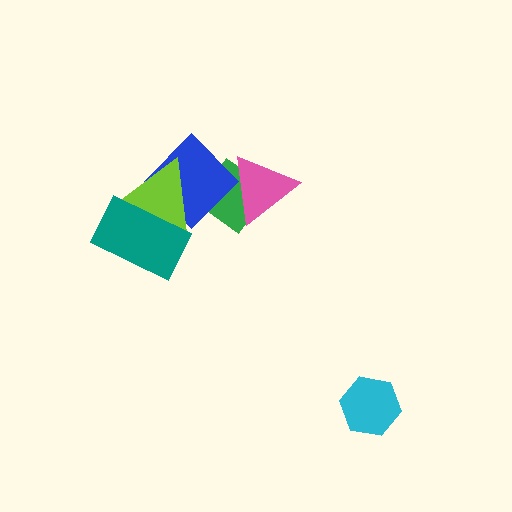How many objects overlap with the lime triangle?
3 objects overlap with the lime triangle.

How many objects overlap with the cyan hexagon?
0 objects overlap with the cyan hexagon.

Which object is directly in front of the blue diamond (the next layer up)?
The lime triangle is directly in front of the blue diamond.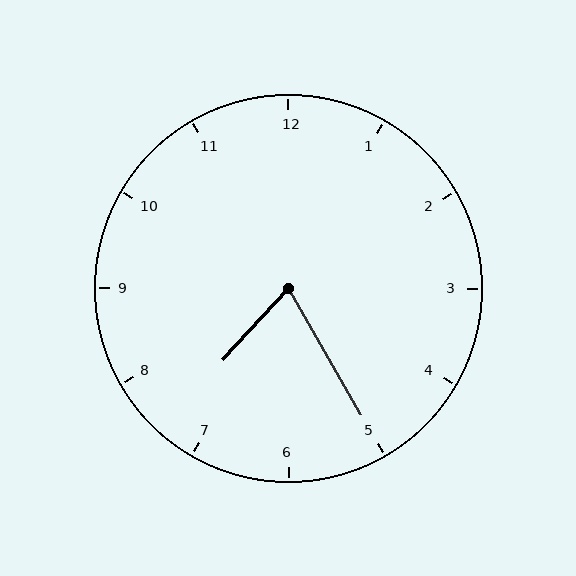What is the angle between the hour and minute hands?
Approximately 72 degrees.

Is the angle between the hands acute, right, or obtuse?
It is acute.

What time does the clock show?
7:25.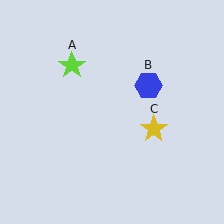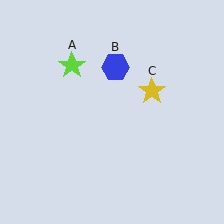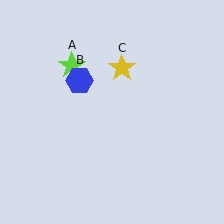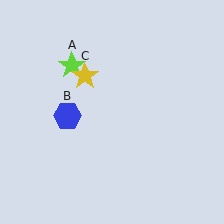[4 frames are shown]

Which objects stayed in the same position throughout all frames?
Lime star (object A) remained stationary.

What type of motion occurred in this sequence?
The blue hexagon (object B), yellow star (object C) rotated counterclockwise around the center of the scene.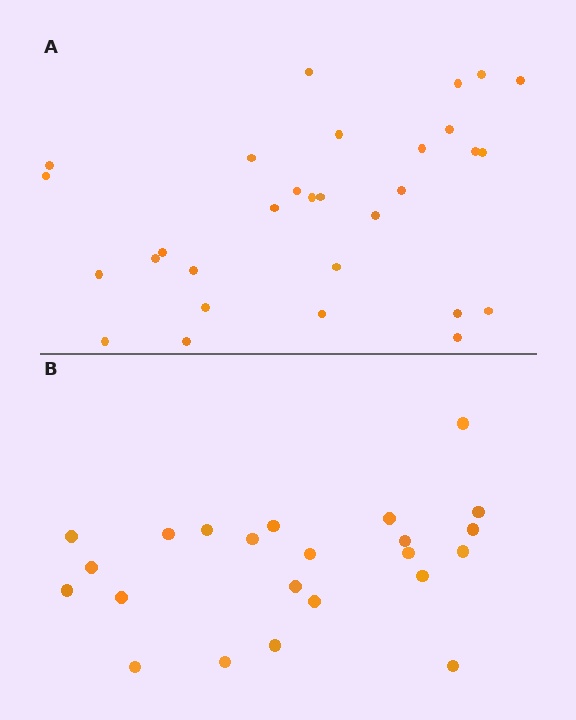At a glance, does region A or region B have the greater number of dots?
Region A (the top region) has more dots.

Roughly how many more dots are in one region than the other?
Region A has roughly 8 or so more dots than region B.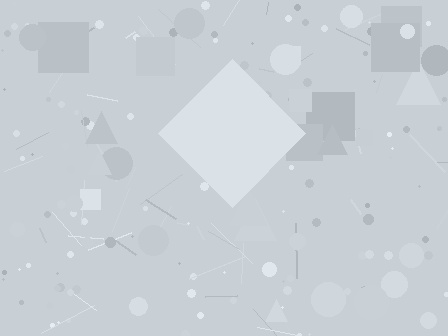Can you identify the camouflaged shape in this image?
The camouflaged shape is a diamond.